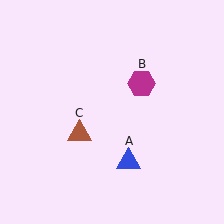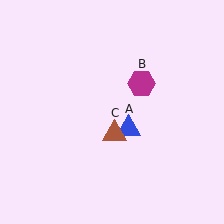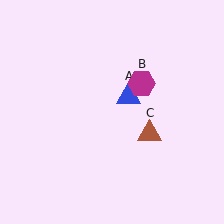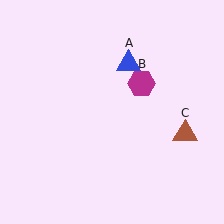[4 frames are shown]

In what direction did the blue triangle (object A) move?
The blue triangle (object A) moved up.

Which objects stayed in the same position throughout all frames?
Magenta hexagon (object B) remained stationary.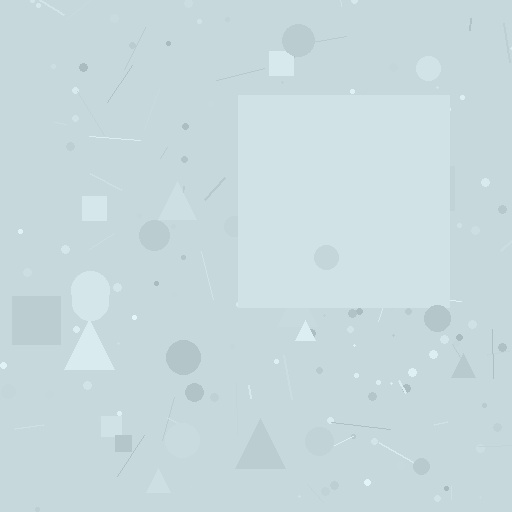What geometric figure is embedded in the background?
A square is embedded in the background.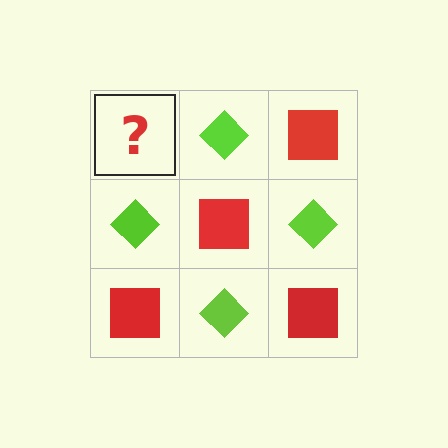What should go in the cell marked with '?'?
The missing cell should contain a red square.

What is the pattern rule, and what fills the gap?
The rule is that it alternates red square and lime diamond in a checkerboard pattern. The gap should be filled with a red square.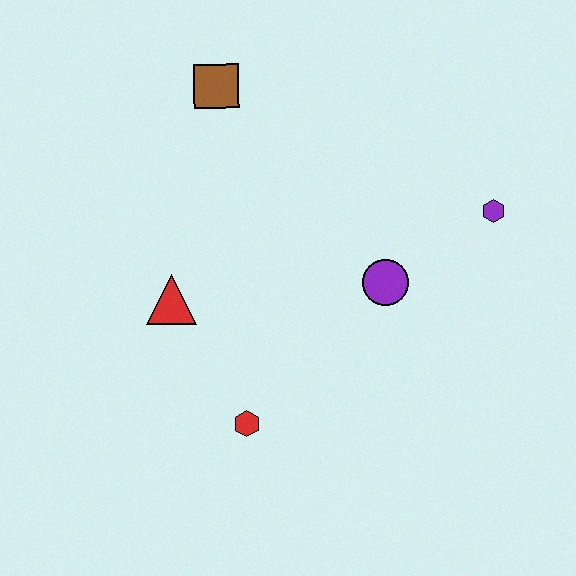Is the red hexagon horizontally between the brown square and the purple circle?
Yes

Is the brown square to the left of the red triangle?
No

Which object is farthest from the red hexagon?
The brown square is farthest from the red hexagon.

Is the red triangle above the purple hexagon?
No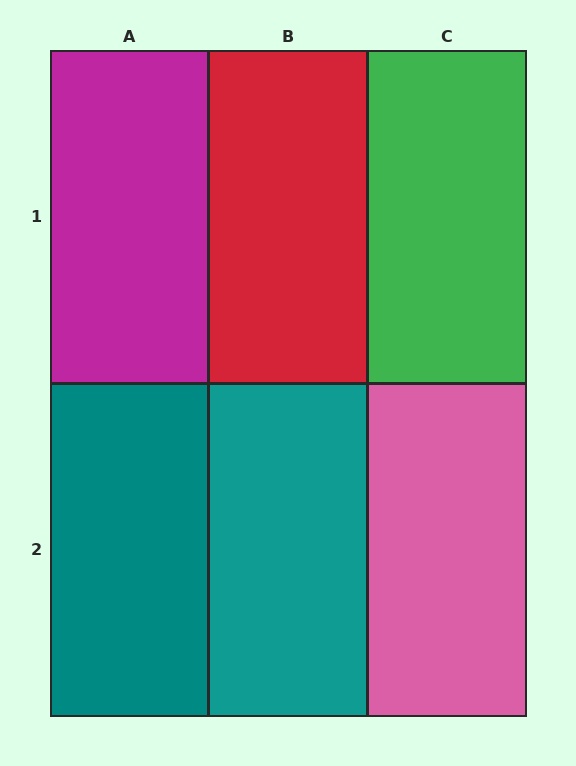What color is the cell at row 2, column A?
Teal.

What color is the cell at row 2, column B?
Teal.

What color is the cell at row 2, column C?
Pink.